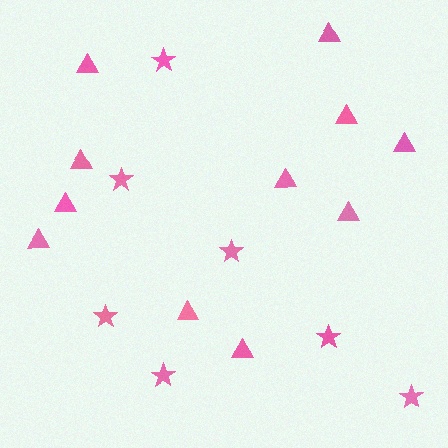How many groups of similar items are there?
There are 2 groups: one group of triangles (11) and one group of stars (7).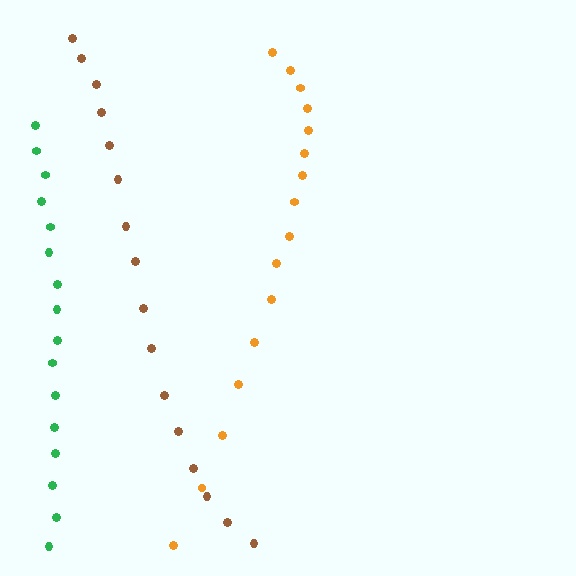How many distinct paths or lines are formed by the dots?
There are 3 distinct paths.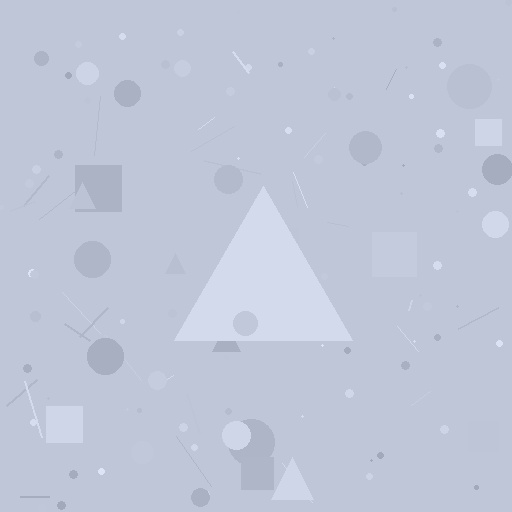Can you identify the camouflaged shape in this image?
The camouflaged shape is a triangle.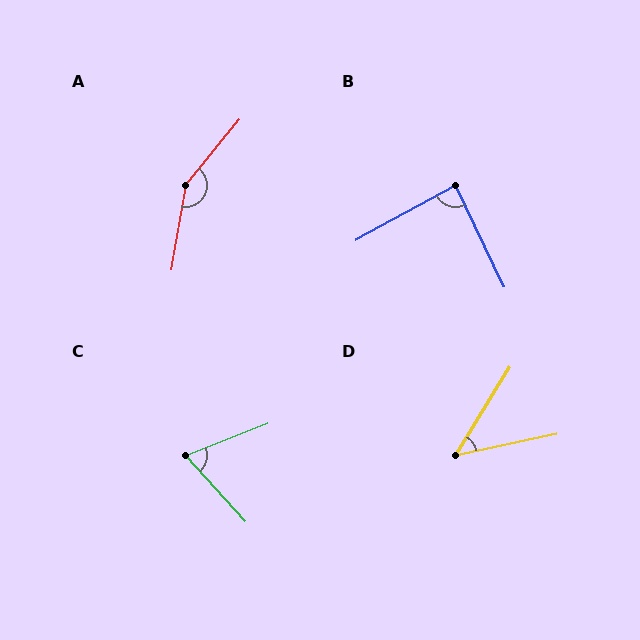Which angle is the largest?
A, at approximately 150 degrees.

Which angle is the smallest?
D, at approximately 47 degrees.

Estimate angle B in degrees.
Approximately 87 degrees.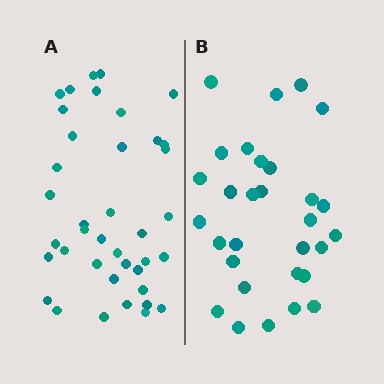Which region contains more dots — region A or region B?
Region A (the left region) has more dots.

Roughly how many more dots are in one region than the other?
Region A has roughly 8 or so more dots than region B.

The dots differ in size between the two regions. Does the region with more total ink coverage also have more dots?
No. Region B has more total ink coverage because its dots are larger, but region A actually contains more individual dots. Total area can be misleading — the number of items is what matters here.